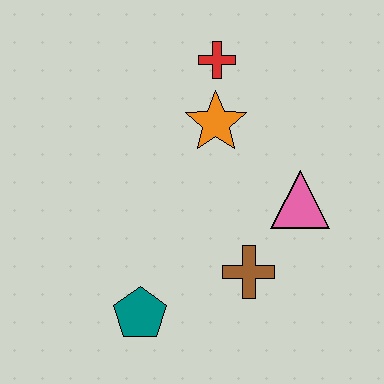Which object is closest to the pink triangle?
The brown cross is closest to the pink triangle.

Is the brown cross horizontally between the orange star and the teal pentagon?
No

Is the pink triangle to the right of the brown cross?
Yes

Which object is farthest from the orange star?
The teal pentagon is farthest from the orange star.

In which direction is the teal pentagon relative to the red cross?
The teal pentagon is below the red cross.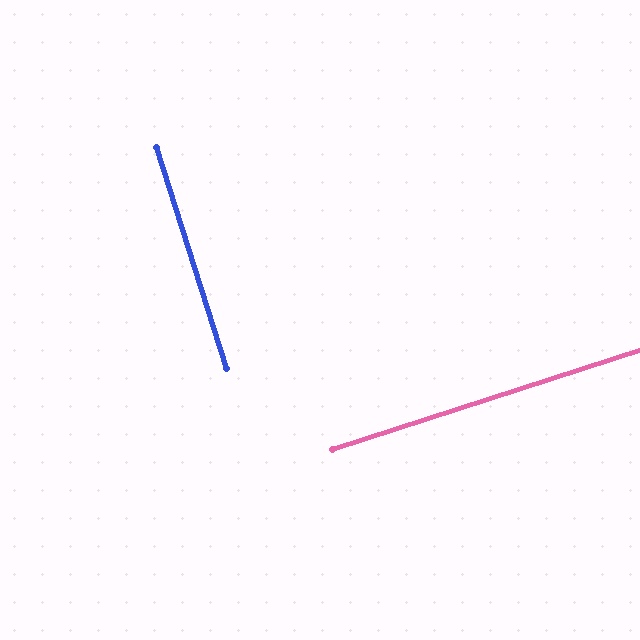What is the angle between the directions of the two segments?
Approximately 90 degrees.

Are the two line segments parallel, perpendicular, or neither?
Perpendicular — they meet at approximately 90°.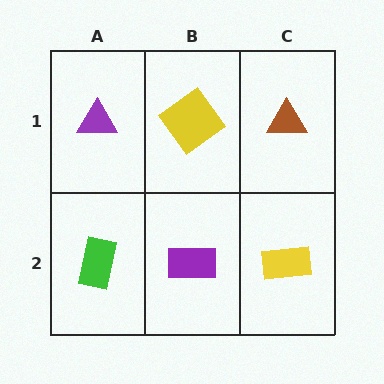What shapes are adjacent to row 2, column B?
A yellow diamond (row 1, column B), a green rectangle (row 2, column A), a yellow rectangle (row 2, column C).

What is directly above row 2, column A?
A purple triangle.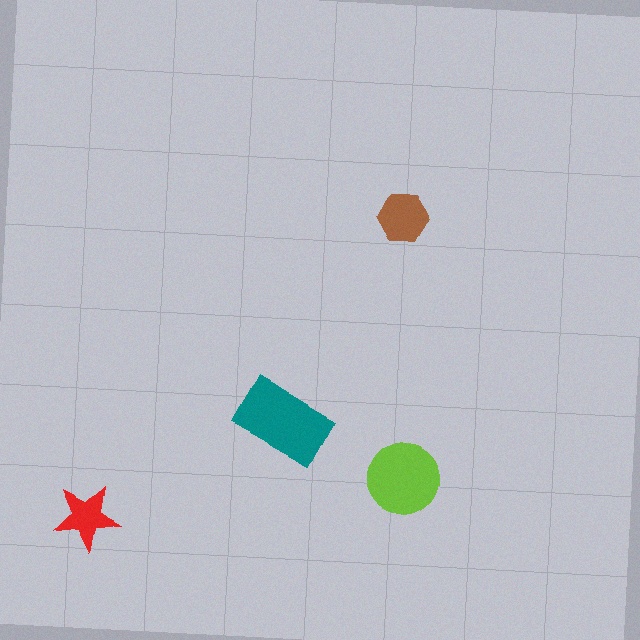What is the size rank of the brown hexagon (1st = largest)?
3rd.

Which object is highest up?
The brown hexagon is topmost.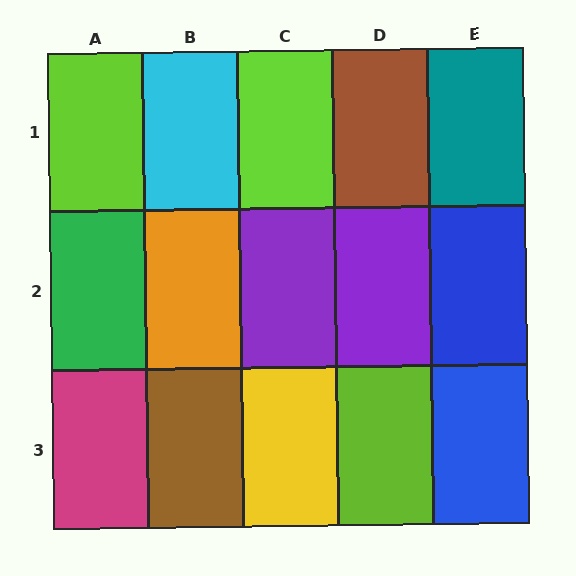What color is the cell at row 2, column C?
Purple.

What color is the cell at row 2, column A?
Green.